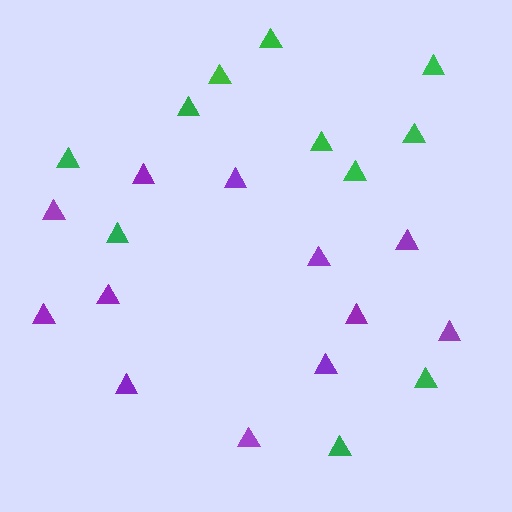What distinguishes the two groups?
There are 2 groups: one group of purple triangles (12) and one group of green triangles (11).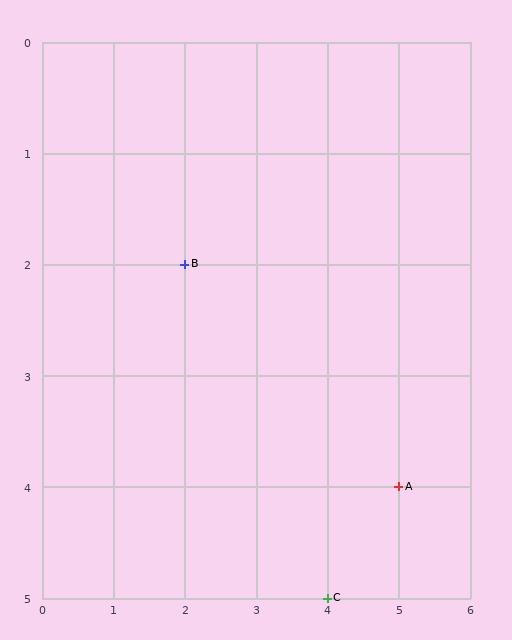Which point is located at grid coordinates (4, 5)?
Point C is at (4, 5).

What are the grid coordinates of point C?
Point C is at grid coordinates (4, 5).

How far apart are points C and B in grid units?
Points C and B are 2 columns and 3 rows apart (about 3.6 grid units diagonally).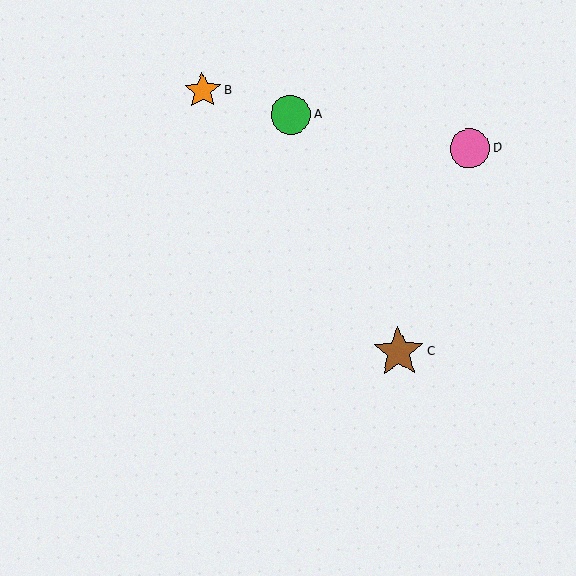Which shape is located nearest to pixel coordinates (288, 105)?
The green circle (labeled A) at (291, 115) is nearest to that location.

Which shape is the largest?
The brown star (labeled C) is the largest.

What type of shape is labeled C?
Shape C is a brown star.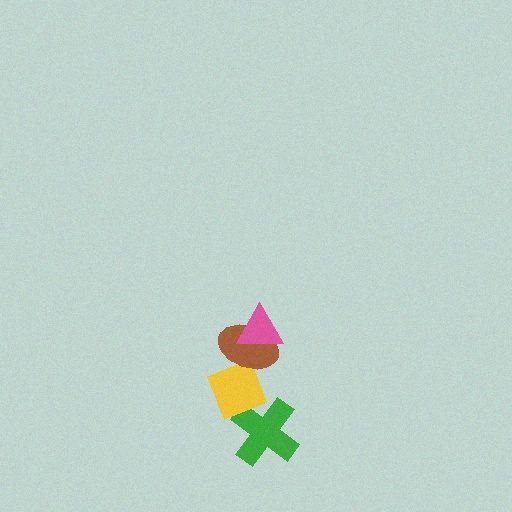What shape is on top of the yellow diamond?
The brown ellipse is on top of the yellow diamond.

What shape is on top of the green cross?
The yellow diamond is on top of the green cross.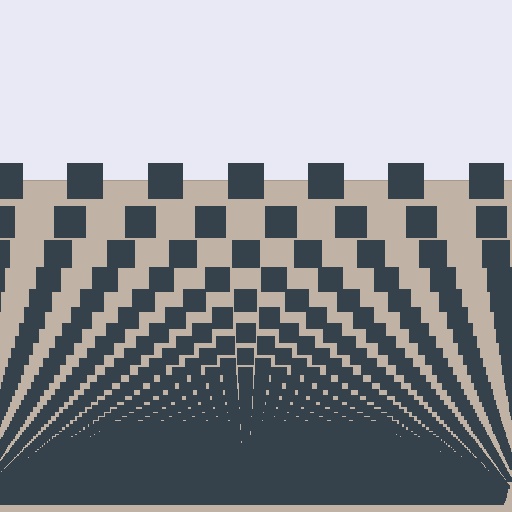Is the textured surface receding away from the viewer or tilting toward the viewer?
The surface appears to tilt toward the viewer. Texture elements get larger and sparser toward the top.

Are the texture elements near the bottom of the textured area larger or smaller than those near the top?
Smaller. The gradient is inverted — elements near the bottom are smaller and denser.